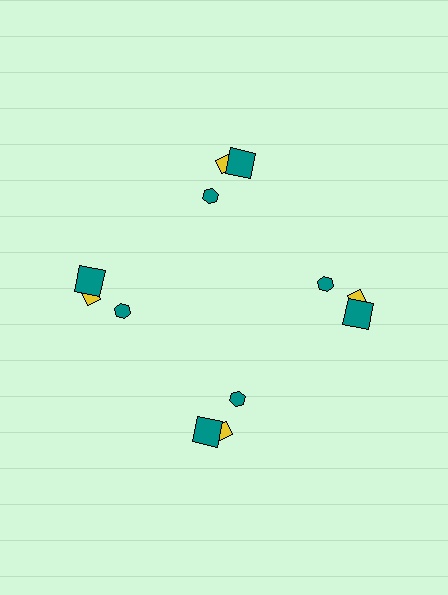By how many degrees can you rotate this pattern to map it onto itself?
The pattern maps onto itself every 90 degrees of rotation.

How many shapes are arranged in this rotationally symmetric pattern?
There are 12 shapes, arranged in 4 groups of 3.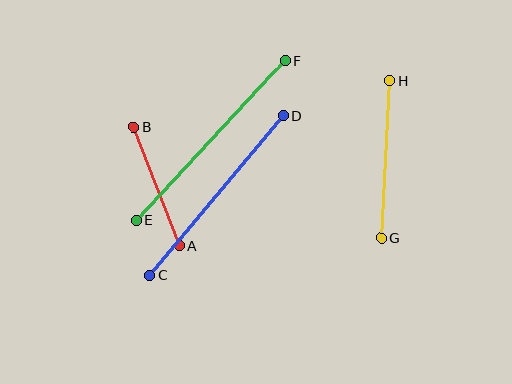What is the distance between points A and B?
The distance is approximately 127 pixels.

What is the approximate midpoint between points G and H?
The midpoint is at approximately (386, 159) pixels.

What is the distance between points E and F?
The distance is approximately 218 pixels.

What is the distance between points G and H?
The distance is approximately 158 pixels.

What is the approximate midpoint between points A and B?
The midpoint is at approximately (157, 186) pixels.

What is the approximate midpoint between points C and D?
The midpoint is at approximately (217, 195) pixels.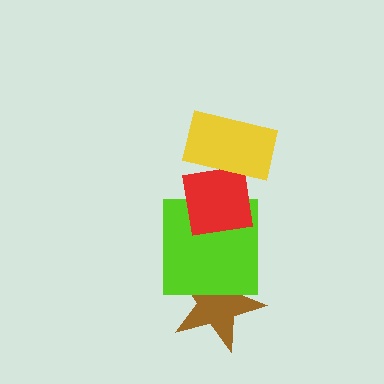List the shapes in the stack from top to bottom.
From top to bottom: the yellow rectangle, the red square, the lime square, the brown star.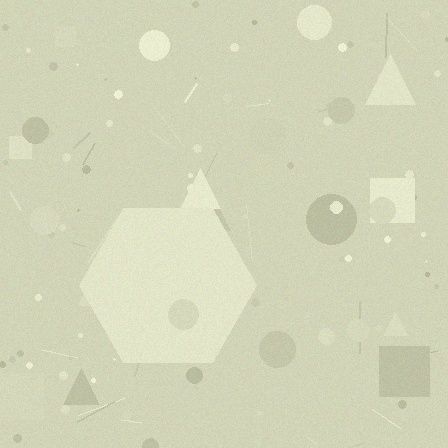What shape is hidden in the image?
A hexagon is hidden in the image.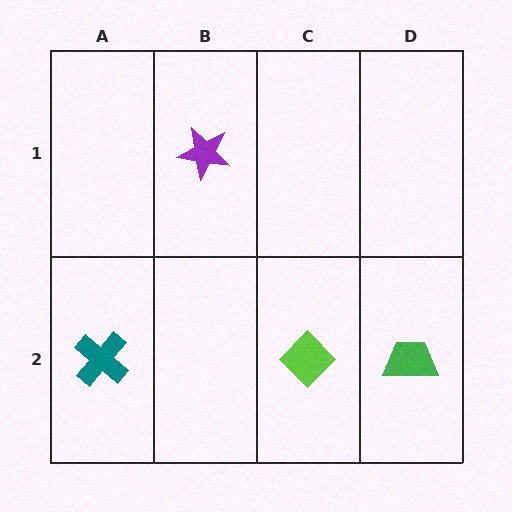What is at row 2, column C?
A lime diamond.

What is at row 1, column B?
A purple star.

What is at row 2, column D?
A green trapezoid.